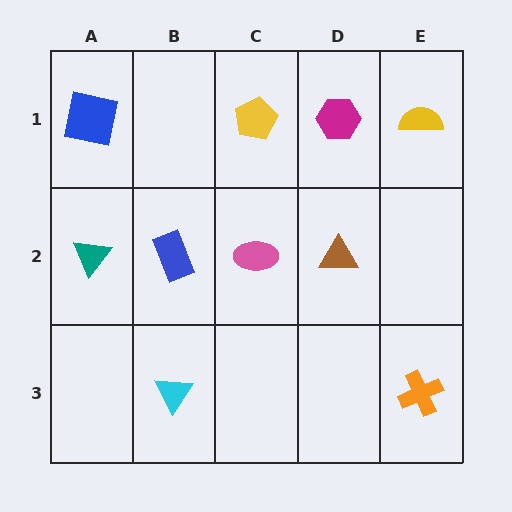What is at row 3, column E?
An orange cross.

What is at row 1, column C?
A yellow pentagon.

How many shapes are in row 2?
4 shapes.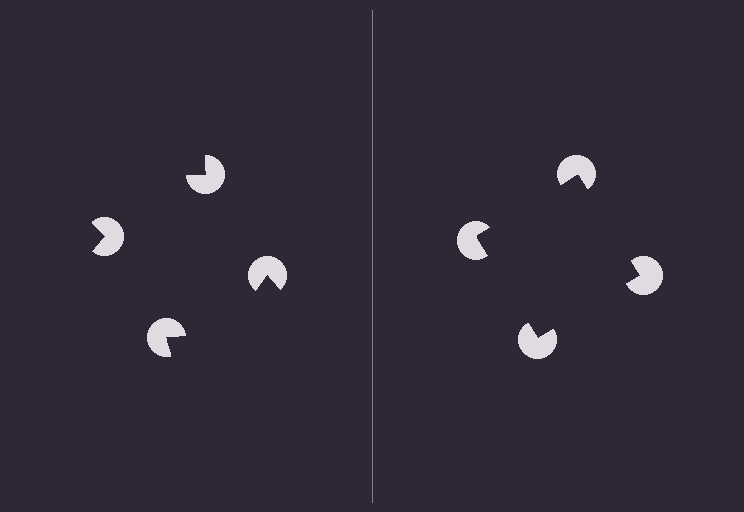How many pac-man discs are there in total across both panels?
8 — 4 on each side.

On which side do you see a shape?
An illusory square appears on the right side. On the left side the wedge cuts are rotated, so no coherent shape forms.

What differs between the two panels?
The pac-man discs are positioned identically on both sides; only the wedge orientations differ. On the right they align to a square; on the left they are misaligned.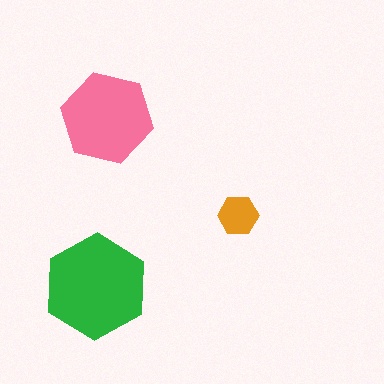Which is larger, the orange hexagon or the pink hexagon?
The pink one.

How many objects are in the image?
There are 3 objects in the image.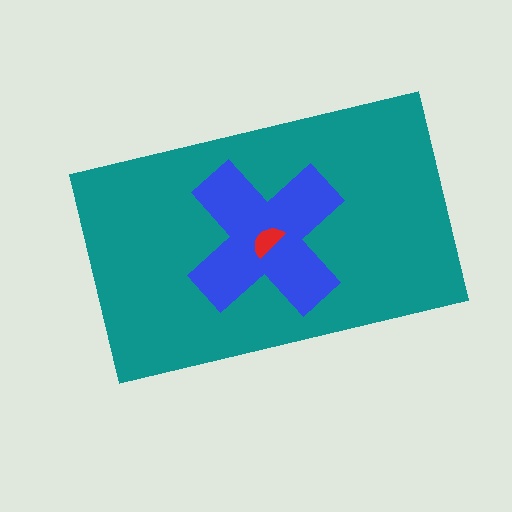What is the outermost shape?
The teal rectangle.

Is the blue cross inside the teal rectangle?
Yes.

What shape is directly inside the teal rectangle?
The blue cross.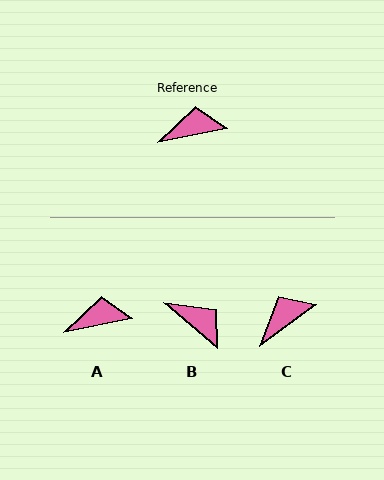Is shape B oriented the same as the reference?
No, it is off by about 52 degrees.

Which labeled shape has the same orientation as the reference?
A.